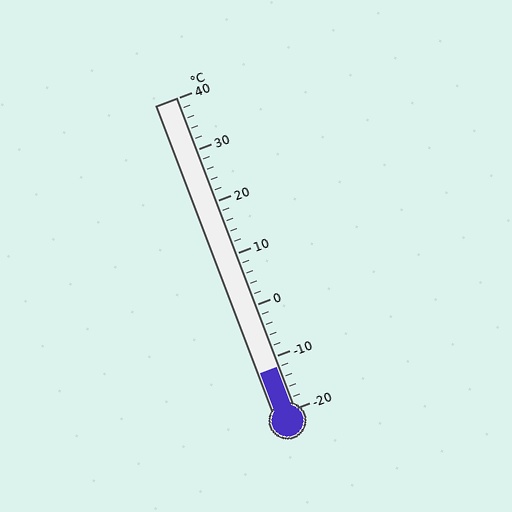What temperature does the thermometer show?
The thermometer shows approximately -12°C.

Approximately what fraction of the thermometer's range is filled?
The thermometer is filled to approximately 15% of its range.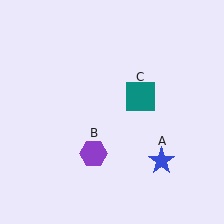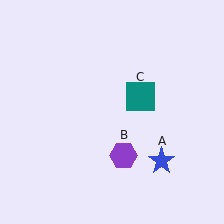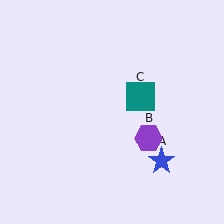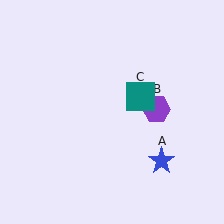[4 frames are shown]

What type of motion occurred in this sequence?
The purple hexagon (object B) rotated counterclockwise around the center of the scene.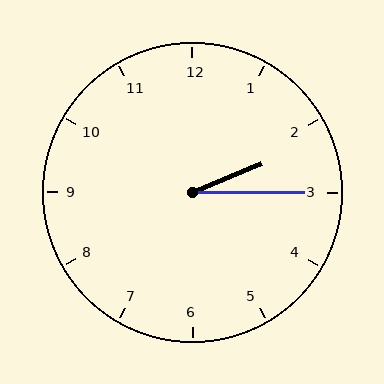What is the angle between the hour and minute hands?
Approximately 22 degrees.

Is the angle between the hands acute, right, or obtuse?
It is acute.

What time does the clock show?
2:15.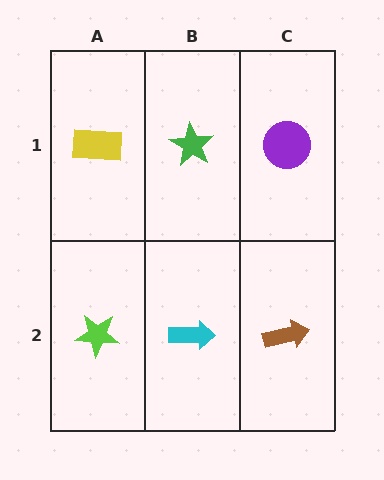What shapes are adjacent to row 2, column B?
A green star (row 1, column B), a lime star (row 2, column A), a brown arrow (row 2, column C).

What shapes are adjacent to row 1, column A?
A lime star (row 2, column A), a green star (row 1, column B).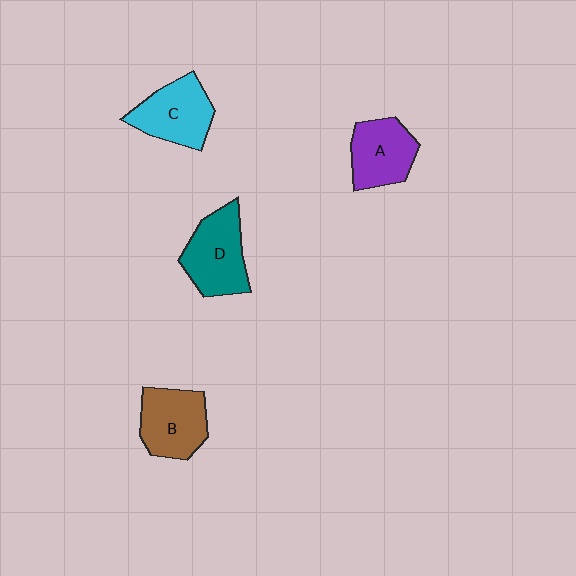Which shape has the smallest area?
Shape A (purple).